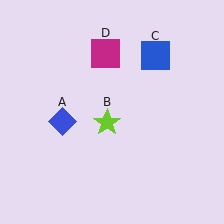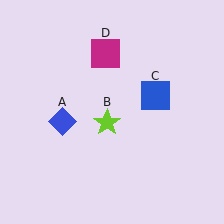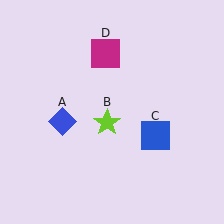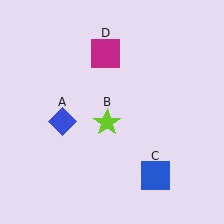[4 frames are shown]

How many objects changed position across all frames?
1 object changed position: blue square (object C).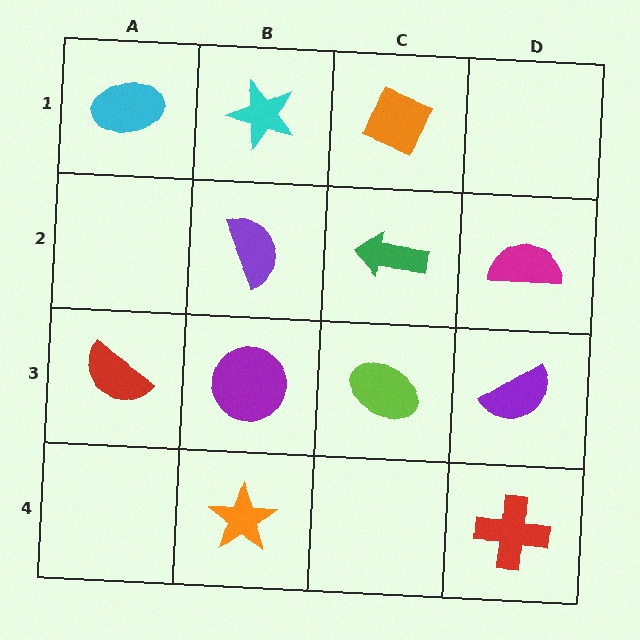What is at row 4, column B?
An orange star.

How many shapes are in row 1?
3 shapes.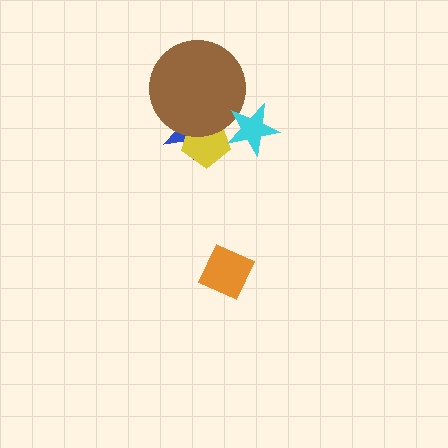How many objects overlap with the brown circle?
3 objects overlap with the brown circle.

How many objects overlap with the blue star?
2 objects overlap with the blue star.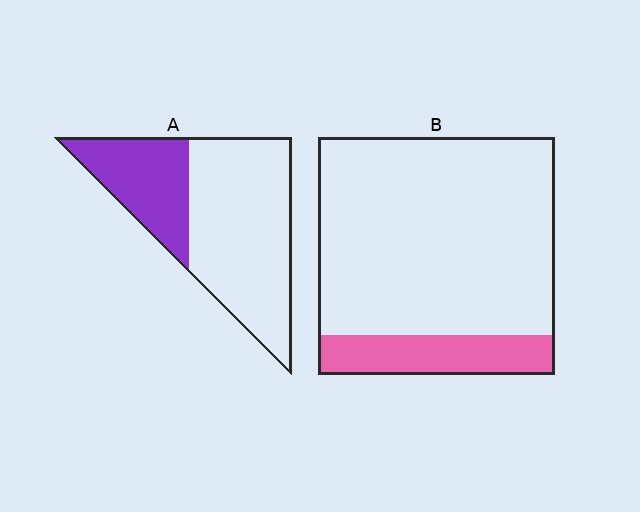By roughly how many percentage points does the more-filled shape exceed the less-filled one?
By roughly 15 percentage points (A over B).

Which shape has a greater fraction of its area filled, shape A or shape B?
Shape A.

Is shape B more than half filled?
No.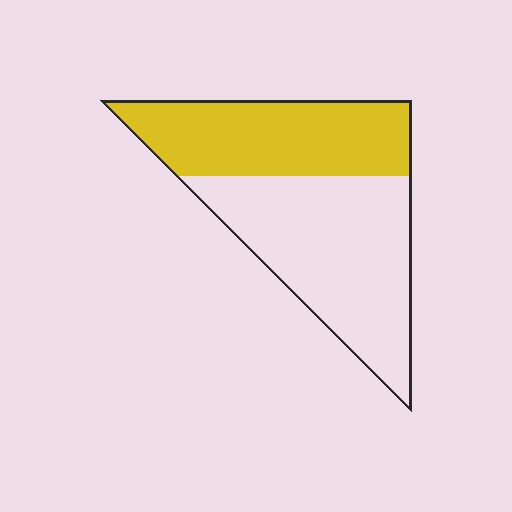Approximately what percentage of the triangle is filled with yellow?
Approximately 45%.